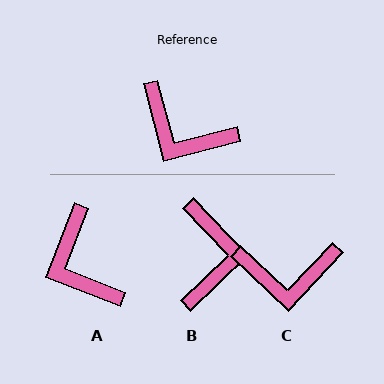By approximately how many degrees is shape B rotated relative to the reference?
Approximately 119 degrees counter-clockwise.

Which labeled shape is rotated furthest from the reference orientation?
B, about 119 degrees away.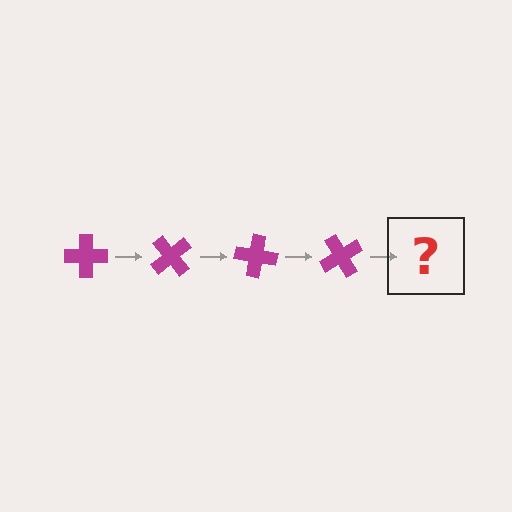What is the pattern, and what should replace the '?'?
The pattern is that the cross rotates 50 degrees each step. The '?' should be a magenta cross rotated 200 degrees.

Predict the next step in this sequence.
The next step is a magenta cross rotated 200 degrees.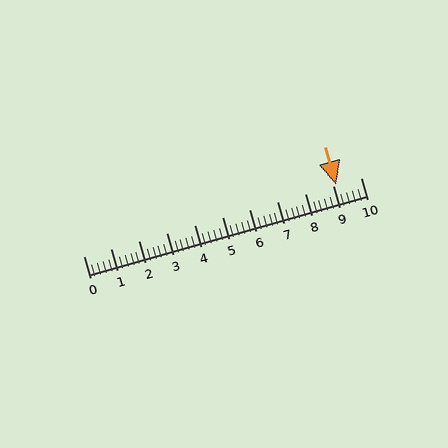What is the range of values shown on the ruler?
The ruler shows values from 0 to 10.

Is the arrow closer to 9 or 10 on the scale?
The arrow is closer to 9.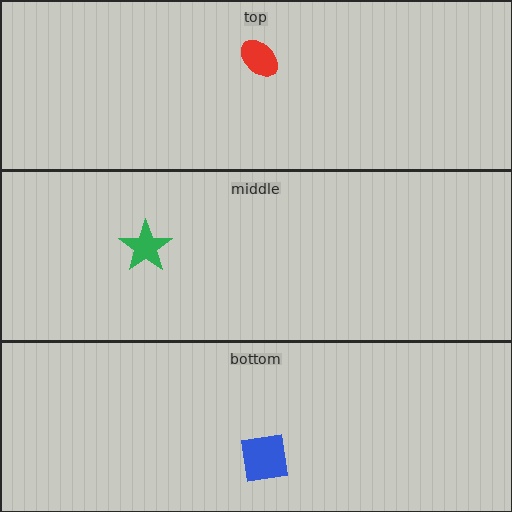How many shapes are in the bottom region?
1.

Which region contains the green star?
The middle region.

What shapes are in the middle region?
The green star.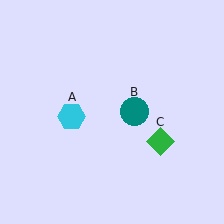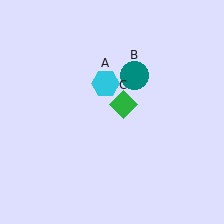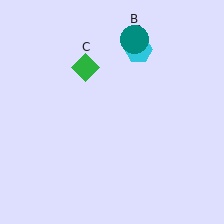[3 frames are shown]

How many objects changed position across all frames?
3 objects changed position: cyan hexagon (object A), teal circle (object B), green diamond (object C).